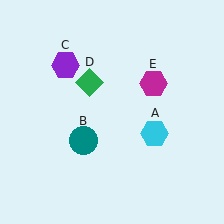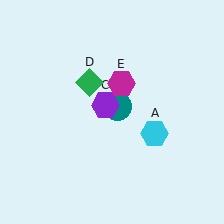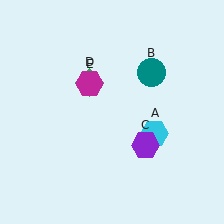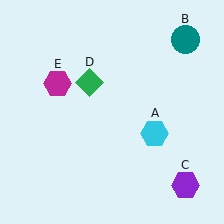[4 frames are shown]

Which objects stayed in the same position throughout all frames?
Cyan hexagon (object A) and green diamond (object D) remained stationary.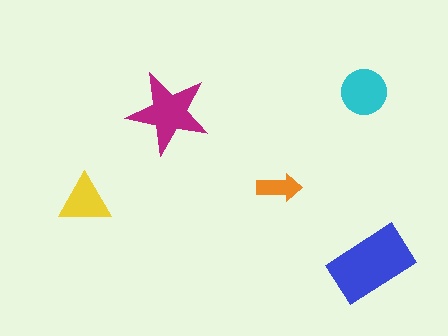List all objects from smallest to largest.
The orange arrow, the yellow triangle, the cyan circle, the magenta star, the blue rectangle.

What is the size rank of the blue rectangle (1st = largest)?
1st.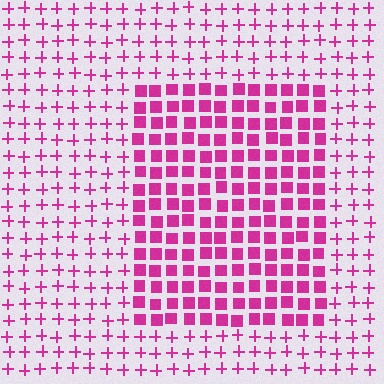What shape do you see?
I see a rectangle.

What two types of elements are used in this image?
The image uses squares inside the rectangle region and plus signs outside it.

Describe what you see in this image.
The image is filled with small magenta elements arranged in a uniform grid. A rectangle-shaped region contains squares, while the surrounding area contains plus signs. The boundary is defined purely by the change in element shape.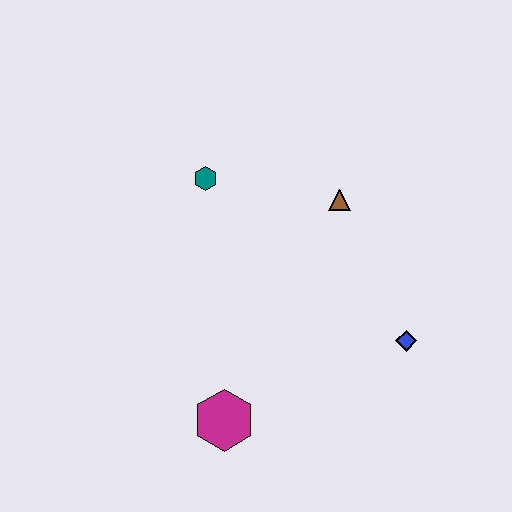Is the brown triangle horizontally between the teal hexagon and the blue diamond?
Yes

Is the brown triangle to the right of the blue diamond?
No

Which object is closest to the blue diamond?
The brown triangle is closest to the blue diamond.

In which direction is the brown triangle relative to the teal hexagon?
The brown triangle is to the right of the teal hexagon.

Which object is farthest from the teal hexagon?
The blue diamond is farthest from the teal hexagon.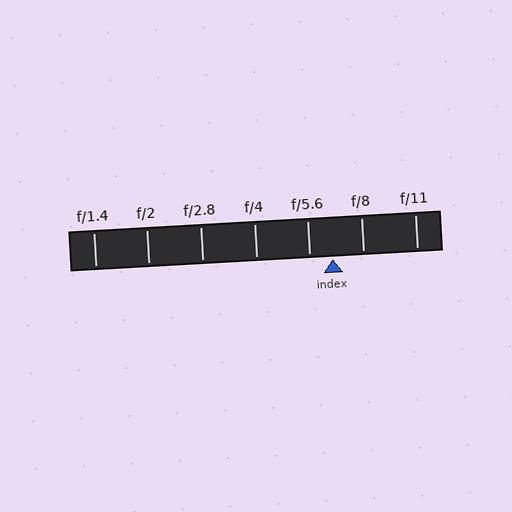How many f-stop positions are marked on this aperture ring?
There are 7 f-stop positions marked.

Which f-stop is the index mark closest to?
The index mark is closest to f/5.6.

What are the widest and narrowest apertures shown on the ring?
The widest aperture shown is f/1.4 and the narrowest is f/11.